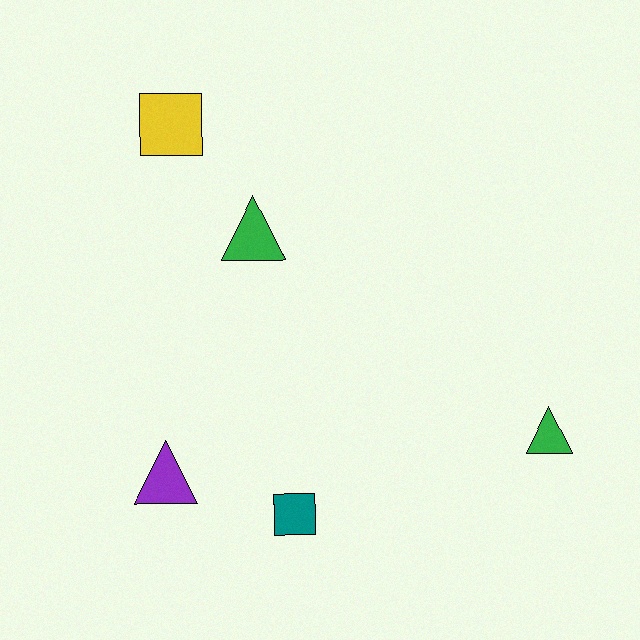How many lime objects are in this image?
There are no lime objects.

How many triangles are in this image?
There are 3 triangles.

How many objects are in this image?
There are 5 objects.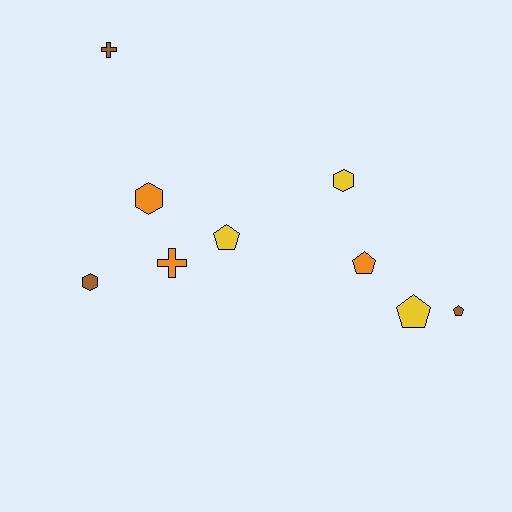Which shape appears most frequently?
Pentagon, with 4 objects.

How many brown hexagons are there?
There is 1 brown hexagon.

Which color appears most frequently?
Orange, with 3 objects.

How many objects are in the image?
There are 9 objects.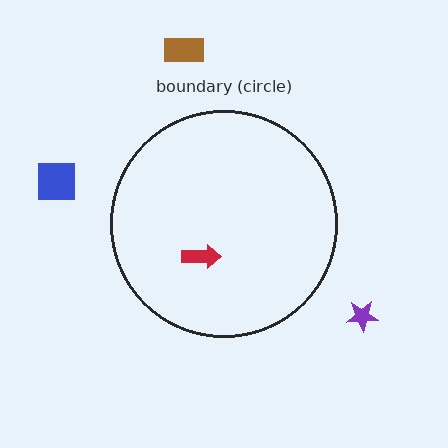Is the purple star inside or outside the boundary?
Outside.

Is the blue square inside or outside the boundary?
Outside.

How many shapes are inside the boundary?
1 inside, 3 outside.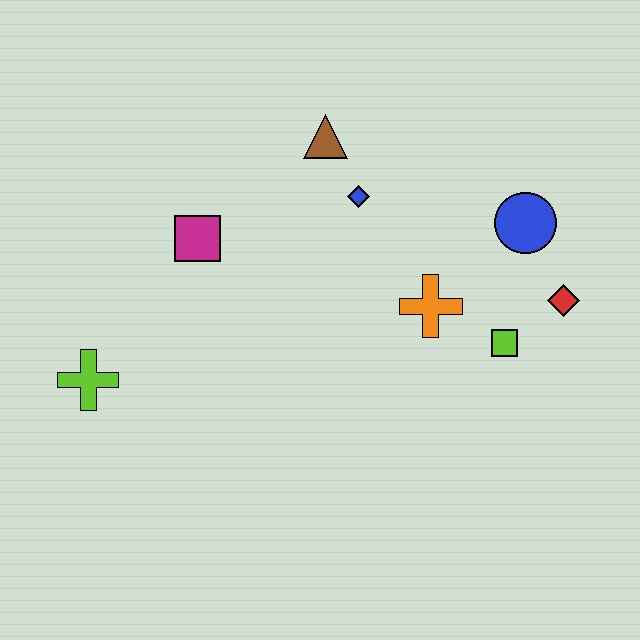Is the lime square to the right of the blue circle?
No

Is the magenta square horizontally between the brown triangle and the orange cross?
No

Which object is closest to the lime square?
The red diamond is closest to the lime square.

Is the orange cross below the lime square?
No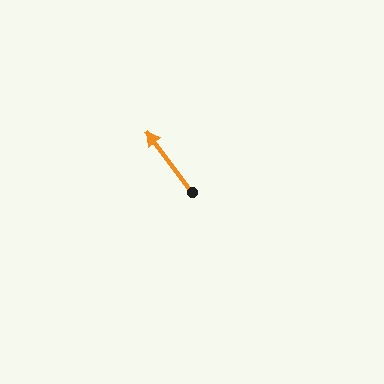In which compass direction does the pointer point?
Northwest.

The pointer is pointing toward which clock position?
Roughly 11 o'clock.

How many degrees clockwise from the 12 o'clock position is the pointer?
Approximately 323 degrees.